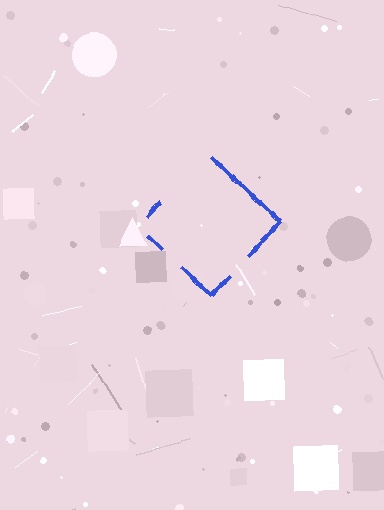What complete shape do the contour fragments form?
The contour fragments form a diamond.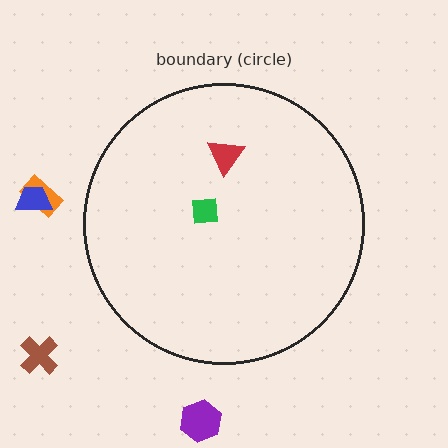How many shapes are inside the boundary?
2 inside, 4 outside.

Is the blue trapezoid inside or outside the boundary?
Outside.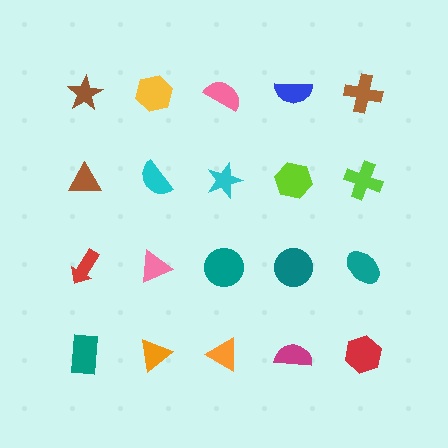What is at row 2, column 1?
A brown triangle.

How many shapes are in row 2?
5 shapes.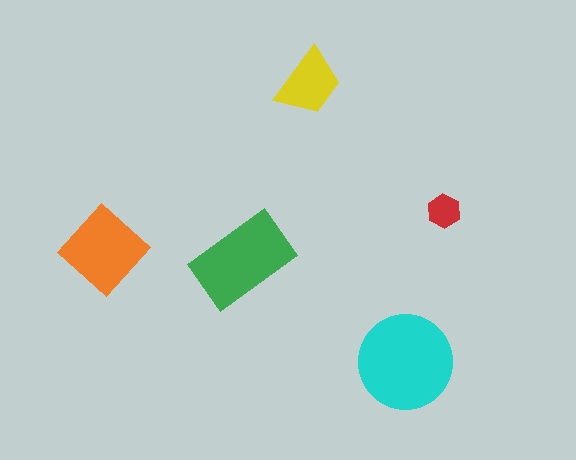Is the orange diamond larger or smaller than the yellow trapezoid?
Larger.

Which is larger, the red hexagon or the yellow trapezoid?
The yellow trapezoid.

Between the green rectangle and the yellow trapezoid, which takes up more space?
The green rectangle.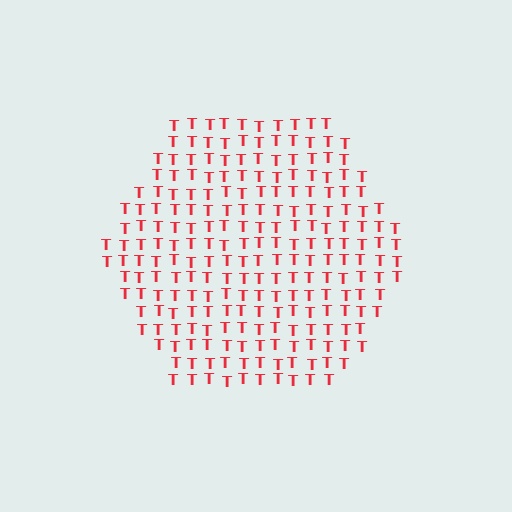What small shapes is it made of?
It is made of small letter T's.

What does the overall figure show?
The overall figure shows a hexagon.